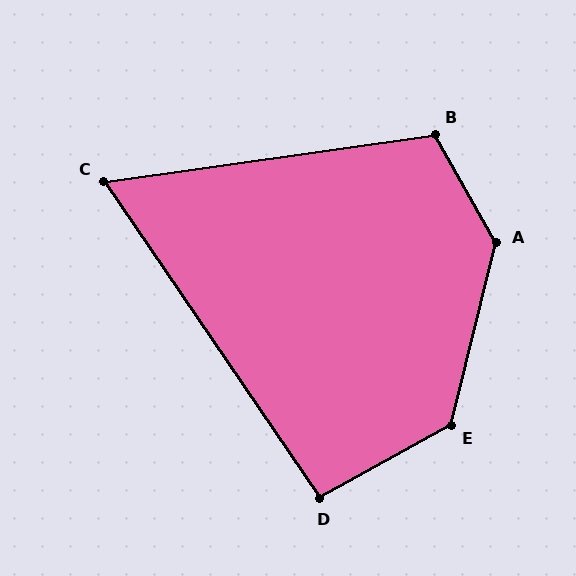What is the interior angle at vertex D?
Approximately 95 degrees (obtuse).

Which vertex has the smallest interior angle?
C, at approximately 64 degrees.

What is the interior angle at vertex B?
Approximately 111 degrees (obtuse).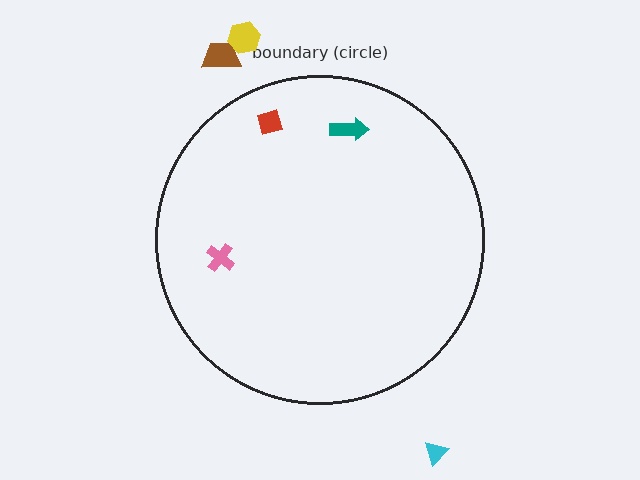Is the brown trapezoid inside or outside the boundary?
Outside.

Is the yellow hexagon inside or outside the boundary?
Outside.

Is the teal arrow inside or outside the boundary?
Inside.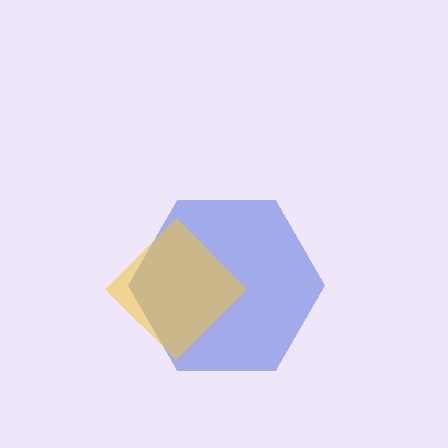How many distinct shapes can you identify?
There are 2 distinct shapes: a blue hexagon, a yellow diamond.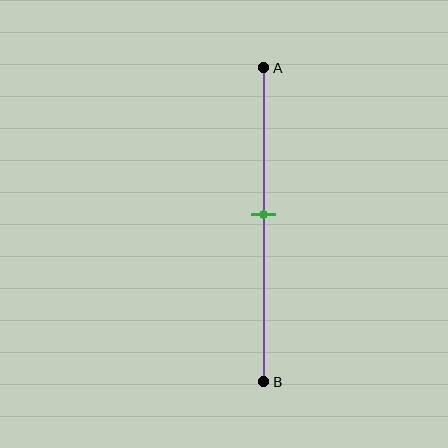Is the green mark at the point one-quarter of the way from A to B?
No, the mark is at about 45% from A, not at the 25% one-quarter point.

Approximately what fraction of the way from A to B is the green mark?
The green mark is approximately 45% of the way from A to B.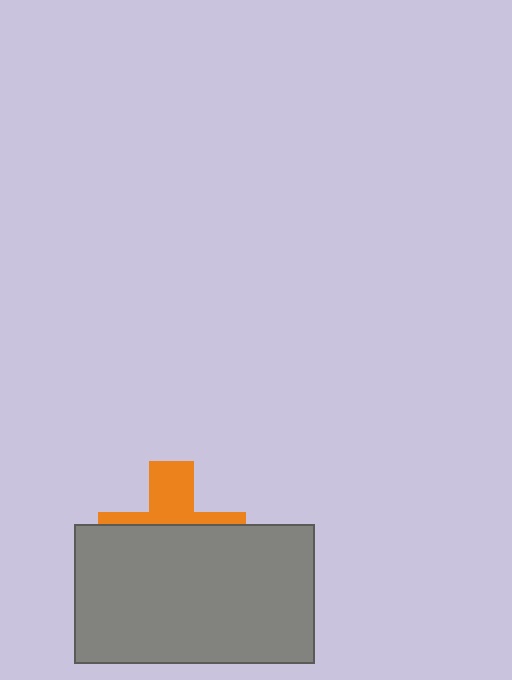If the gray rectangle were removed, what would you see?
You would see the complete orange cross.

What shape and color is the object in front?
The object in front is a gray rectangle.